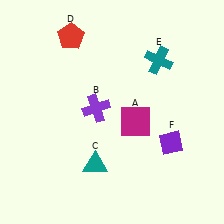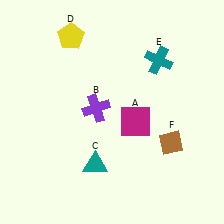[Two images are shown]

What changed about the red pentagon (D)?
In Image 1, D is red. In Image 2, it changed to yellow.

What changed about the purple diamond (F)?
In Image 1, F is purple. In Image 2, it changed to brown.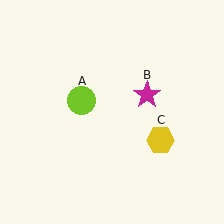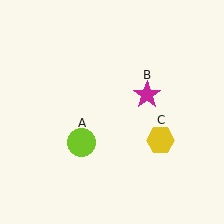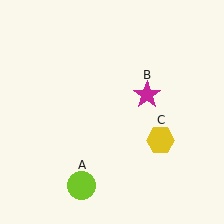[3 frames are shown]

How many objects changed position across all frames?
1 object changed position: lime circle (object A).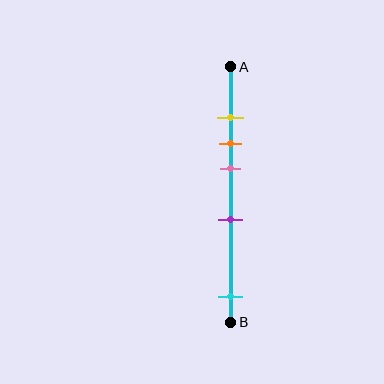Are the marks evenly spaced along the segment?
No, the marks are not evenly spaced.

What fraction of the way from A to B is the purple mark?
The purple mark is approximately 60% (0.6) of the way from A to B.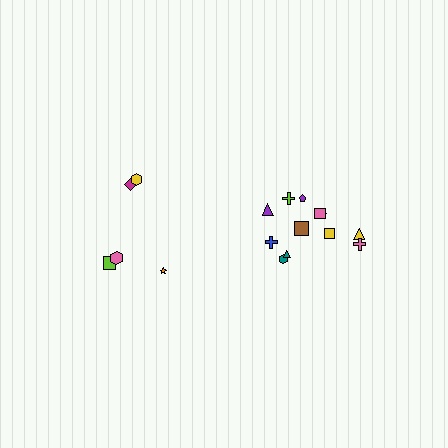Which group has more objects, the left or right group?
The right group.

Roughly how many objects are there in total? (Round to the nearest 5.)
Roughly 15 objects in total.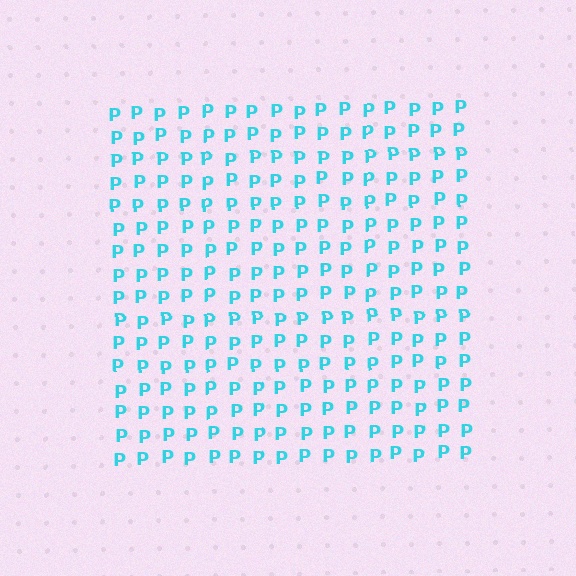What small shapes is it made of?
It is made of small letter P's.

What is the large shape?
The large shape is a square.